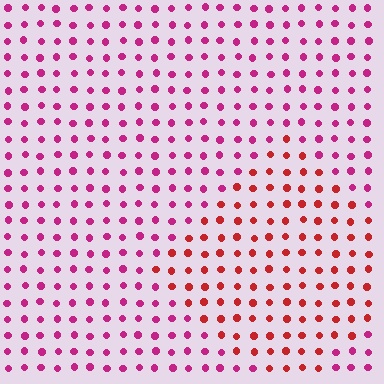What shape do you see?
I see a diamond.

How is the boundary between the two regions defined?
The boundary is defined purely by a slight shift in hue (about 35 degrees). Spacing, size, and orientation are identical on both sides.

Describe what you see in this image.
The image is filled with small magenta elements in a uniform arrangement. A diamond-shaped region is visible where the elements are tinted to a slightly different hue, forming a subtle color boundary.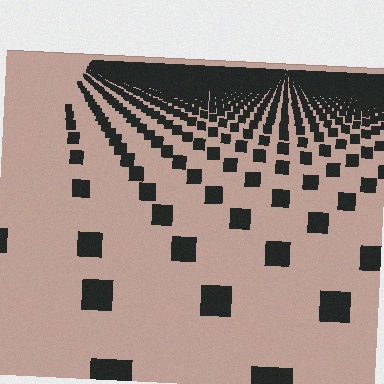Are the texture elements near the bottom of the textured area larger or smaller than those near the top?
Larger. Near the bottom, elements are closer to the viewer and appear at a bigger on-screen size.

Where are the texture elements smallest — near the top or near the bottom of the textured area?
Near the top.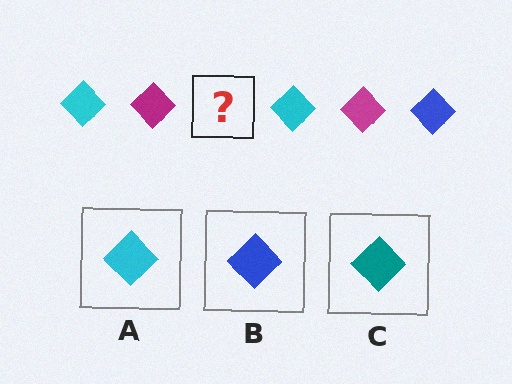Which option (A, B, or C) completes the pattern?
B.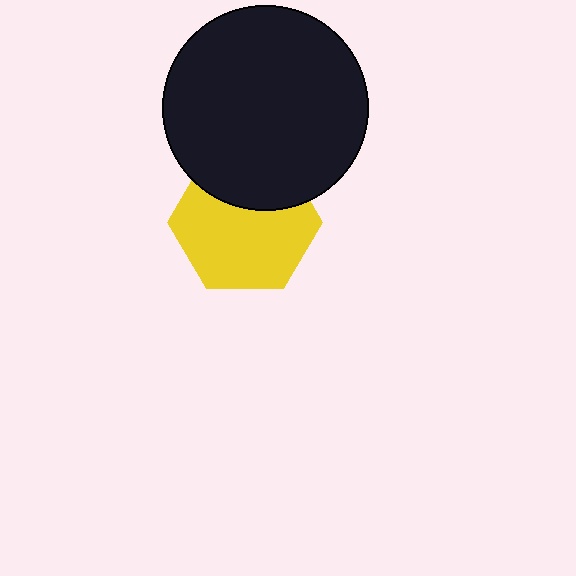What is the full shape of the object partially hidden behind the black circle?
The partially hidden object is a yellow hexagon.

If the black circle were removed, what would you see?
You would see the complete yellow hexagon.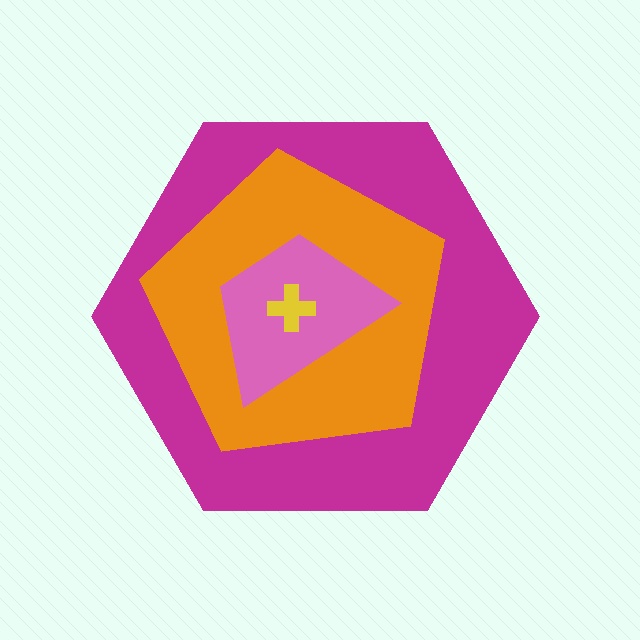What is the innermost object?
The yellow cross.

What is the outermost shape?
The magenta hexagon.